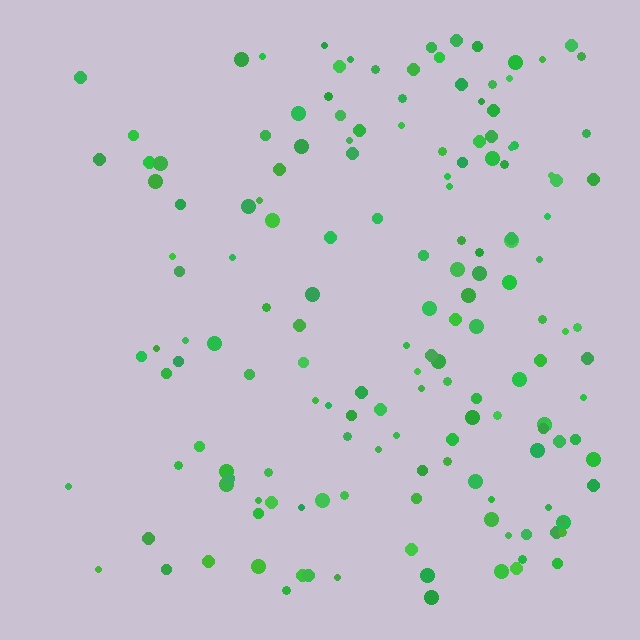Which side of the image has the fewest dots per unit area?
The left.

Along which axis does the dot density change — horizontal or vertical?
Horizontal.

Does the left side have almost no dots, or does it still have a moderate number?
Still a moderate number, just noticeably fewer than the right.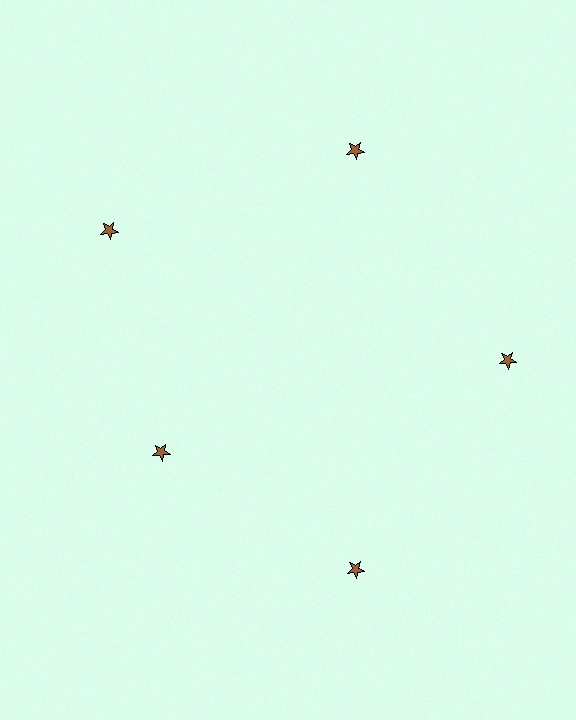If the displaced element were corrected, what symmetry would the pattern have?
It would have 5-fold rotational symmetry — the pattern would map onto itself every 72 degrees.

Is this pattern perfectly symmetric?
No. The 5 brown stars are arranged in a ring, but one element near the 8 o'clock position is pulled inward toward the center, breaking the 5-fold rotational symmetry.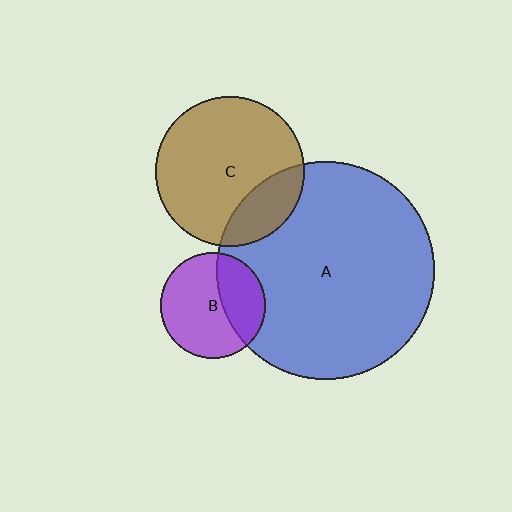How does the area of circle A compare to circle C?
Approximately 2.1 times.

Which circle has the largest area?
Circle A (blue).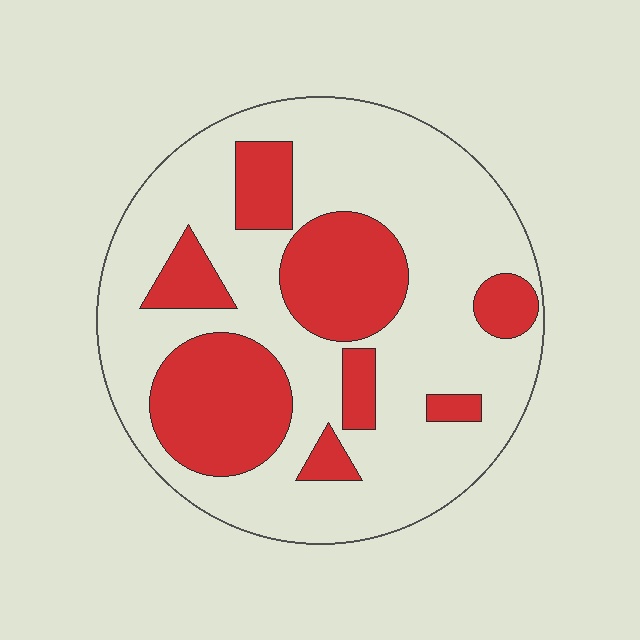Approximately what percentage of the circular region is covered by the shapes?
Approximately 30%.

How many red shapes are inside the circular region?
8.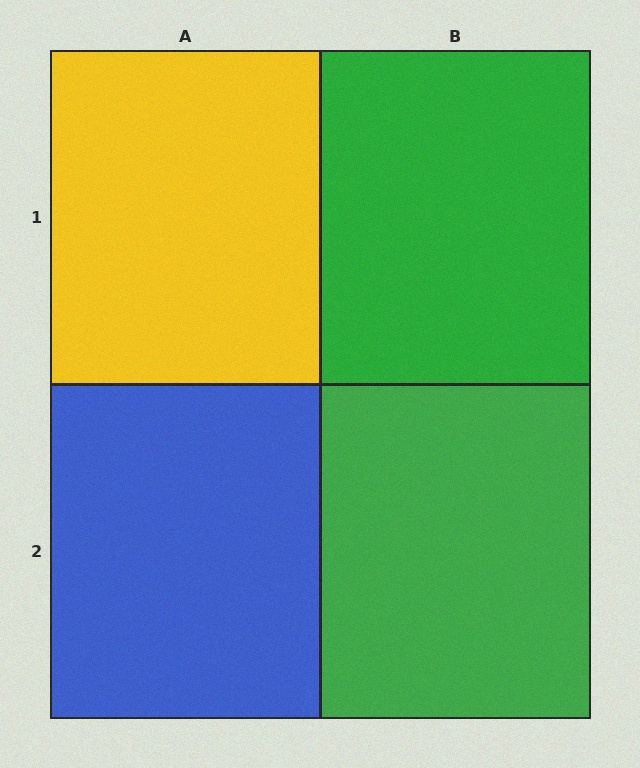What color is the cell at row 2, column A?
Blue.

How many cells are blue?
1 cell is blue.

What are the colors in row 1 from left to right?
Yellow, green.